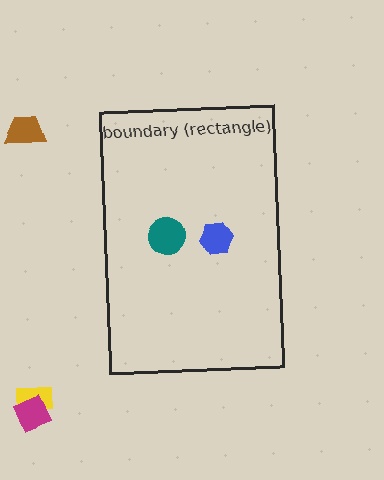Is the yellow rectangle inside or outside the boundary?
Outside.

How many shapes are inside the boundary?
2 inside, 3 outside.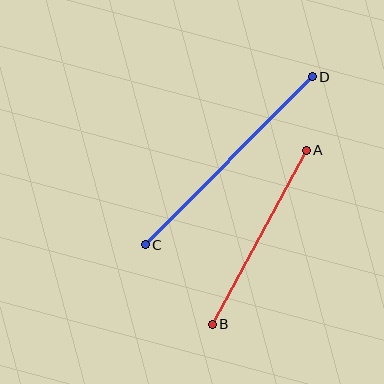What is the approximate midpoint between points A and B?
The midpoint is at approximately (259, 237) pixels.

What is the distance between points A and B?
The distance is approximately 197 pixels.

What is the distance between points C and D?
The distance is approximately 237 pixels.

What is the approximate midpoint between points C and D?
The midpoint is at approximately (229, 161) pixels.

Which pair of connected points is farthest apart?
Points C and D are farthest apart.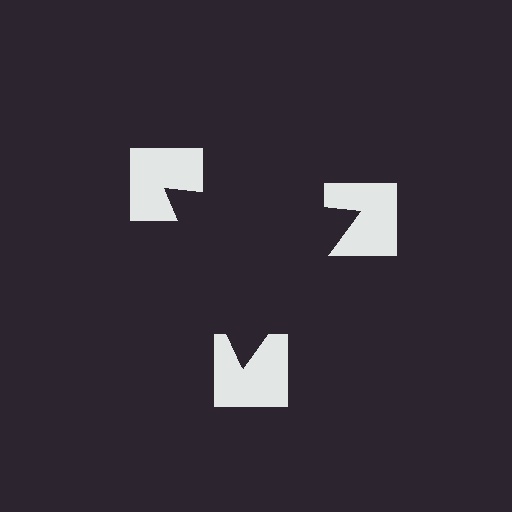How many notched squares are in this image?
There are 3 — one at each vertex of the illusory triangle.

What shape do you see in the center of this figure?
An illusory triangle — its edges are inferred from the aligned wedge cuts in the notched squares, not physically drawn.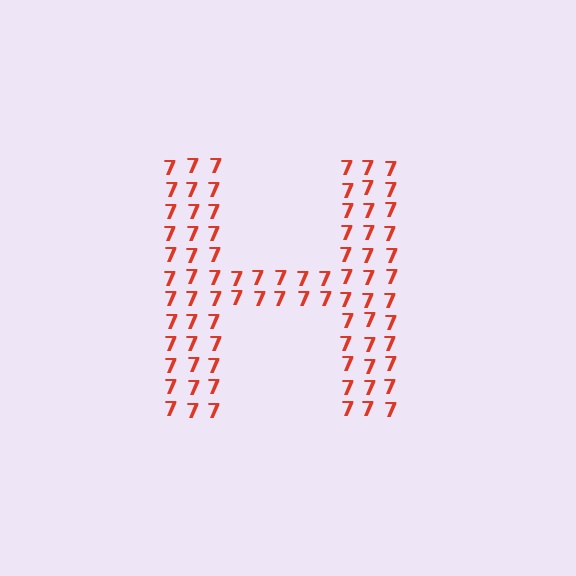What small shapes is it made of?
It is made of small digit 7's.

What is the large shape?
The large shape is the letter H.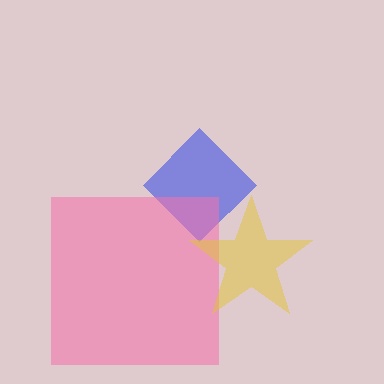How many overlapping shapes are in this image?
There are 3 overlapping shapes in the image.